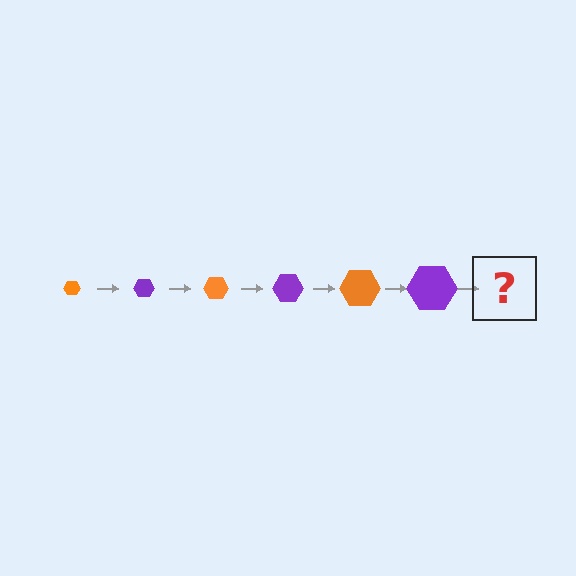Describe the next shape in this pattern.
It should be an orange hexagon, larger than the previous one.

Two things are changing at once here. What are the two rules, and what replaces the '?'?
The two rules are that the hexagon grows larger each step and the color cycles through orange and purple. The '?' should be an orange hexagon, larger than the previous one.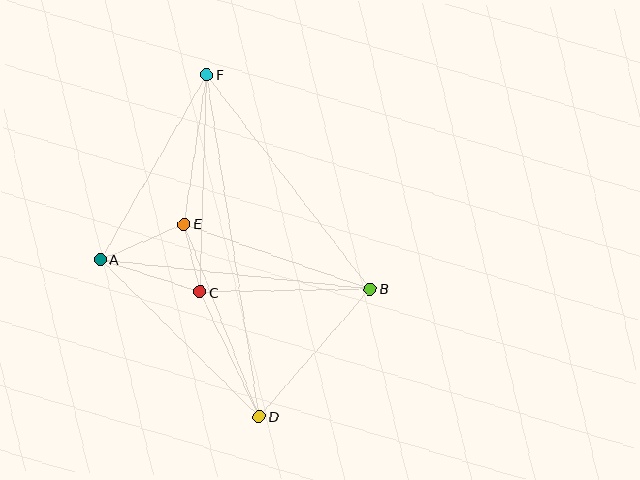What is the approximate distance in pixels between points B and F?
The distance between B and F is approximately 270 pixels.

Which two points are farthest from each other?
Points D and F are farthest from each other.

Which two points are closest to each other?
Points C and E are closest to each other.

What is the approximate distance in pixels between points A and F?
The distance between A and F is approximately 213 pixels.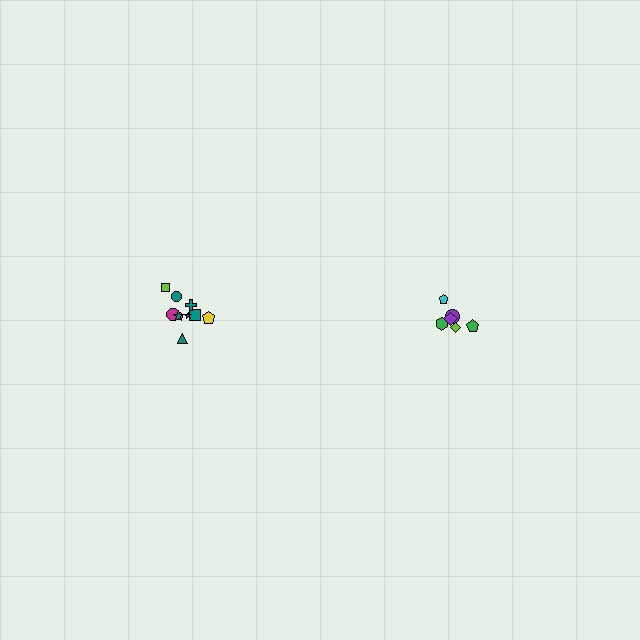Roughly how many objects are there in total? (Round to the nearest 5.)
Roughly 15 objects in total.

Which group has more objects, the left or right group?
The left group.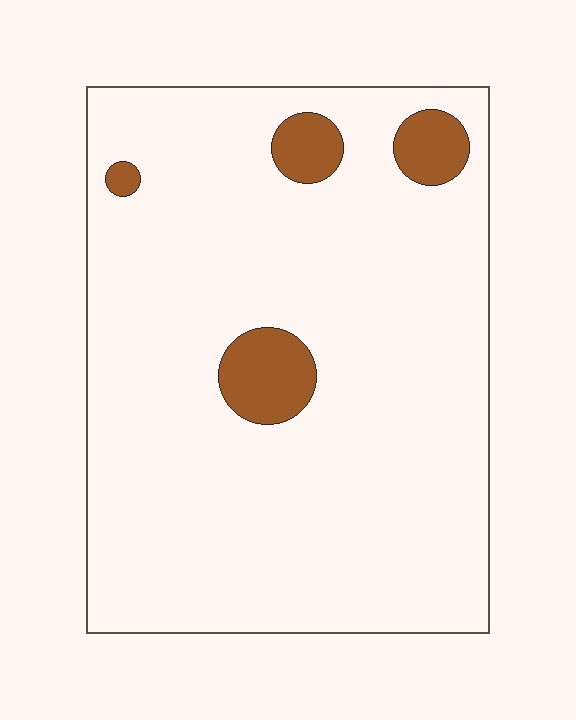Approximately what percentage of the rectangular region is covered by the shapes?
Approximately 10%.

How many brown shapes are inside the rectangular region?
4.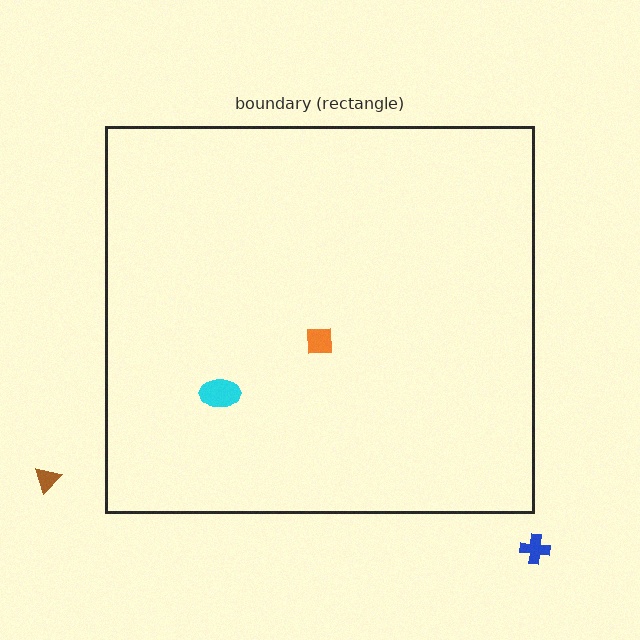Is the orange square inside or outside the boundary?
Inside.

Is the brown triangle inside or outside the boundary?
Outside.